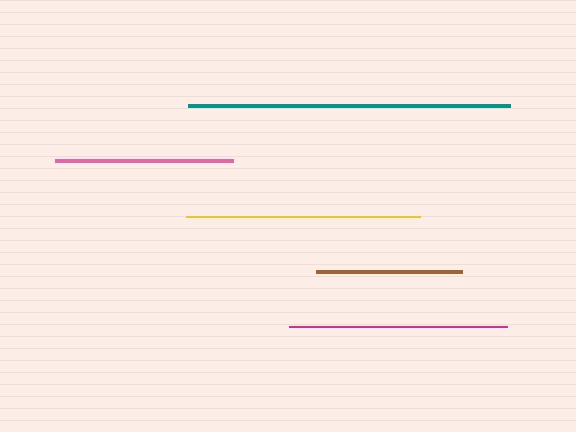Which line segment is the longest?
The teal line is the longest at approximately 322 pixels.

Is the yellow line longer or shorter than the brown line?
The yellow line is longer than the brown line.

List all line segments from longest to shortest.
From longest to shortest: teal, yellow, magenta, pink, brown.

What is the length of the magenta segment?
The magenta segment is approximately 217 pixels long.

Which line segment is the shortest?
The brown line is the shortest at approximately 147 pixels.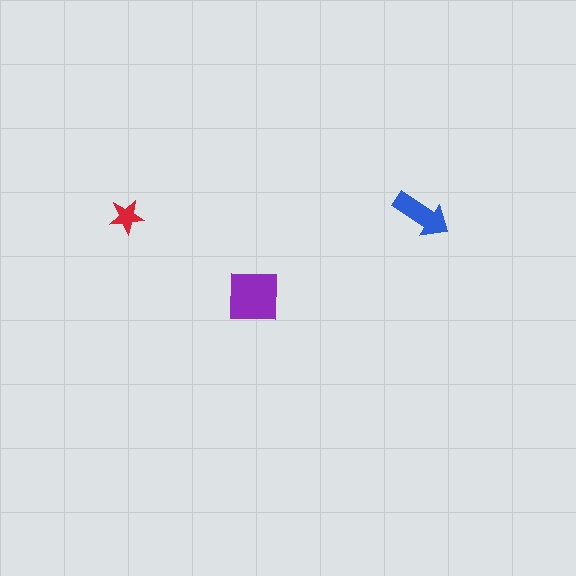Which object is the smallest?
The red star.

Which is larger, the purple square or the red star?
The purple square.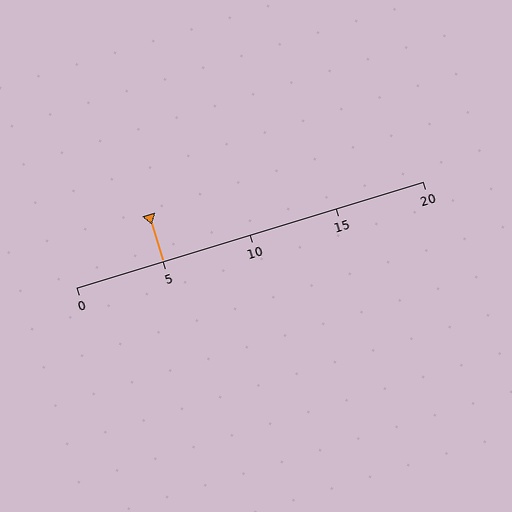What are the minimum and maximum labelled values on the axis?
The axis runs from 0 to 20.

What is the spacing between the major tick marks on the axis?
The major ticks are spaced 5 apart.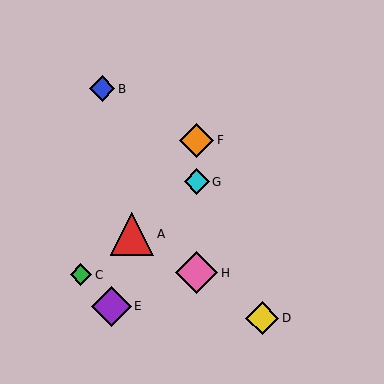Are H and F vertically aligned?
Yes, both are at x≈197.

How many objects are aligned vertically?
3 objects (F, G, H) are aligned vertically.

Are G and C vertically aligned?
No, G is at x≈197 and C is at x≈81.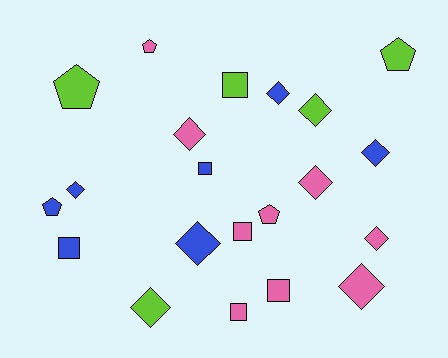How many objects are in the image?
There are 21 objects.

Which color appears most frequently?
Pink, with 9 objects.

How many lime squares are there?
There is 1 lime square.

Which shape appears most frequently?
Diamond, with 10 objects.